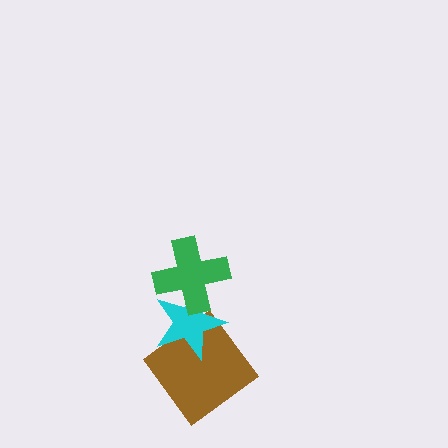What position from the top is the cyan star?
The cyan star is 2nd from the top.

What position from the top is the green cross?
The green cross is 1st from the top.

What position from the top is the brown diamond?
The brown diamond is 3rd from the top.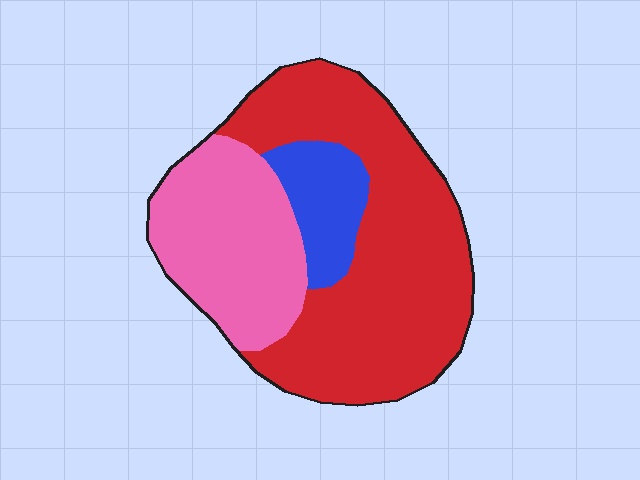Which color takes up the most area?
Red, at roughly 55%.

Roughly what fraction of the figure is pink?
Pink covers 30% of the figure.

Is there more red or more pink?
Red.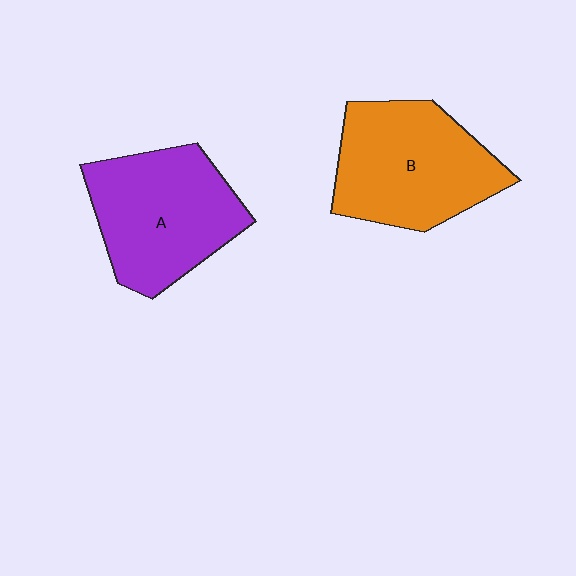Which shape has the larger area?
Shape B (orange).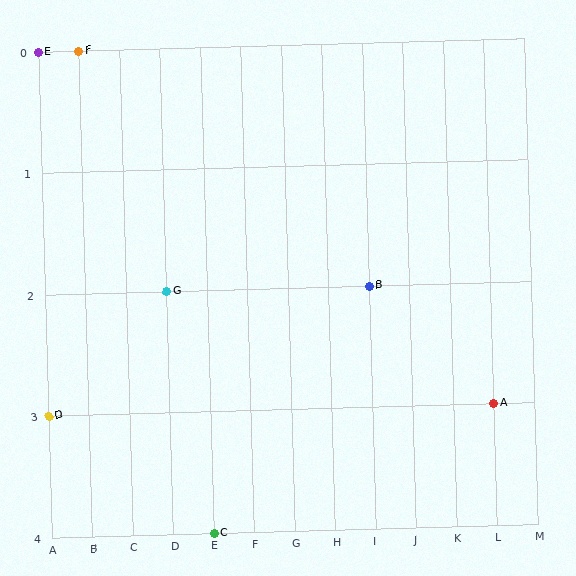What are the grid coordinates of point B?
Point B is at grid coordinates (I, 2).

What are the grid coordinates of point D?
Point D is at grid coordinates (A, 3).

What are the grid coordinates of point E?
Point E is at grid coordinates (A, 0).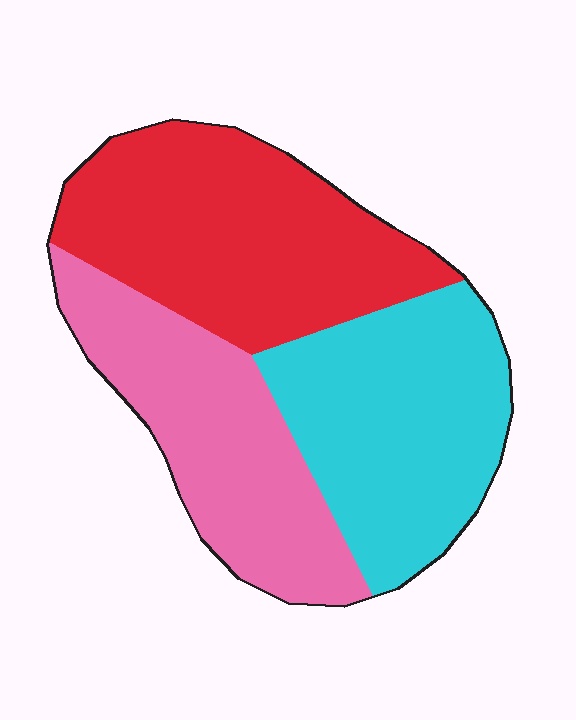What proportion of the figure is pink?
Pink takes up about one third (1/3) of the figure.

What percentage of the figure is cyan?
Cyan covers around 35% of the figure.